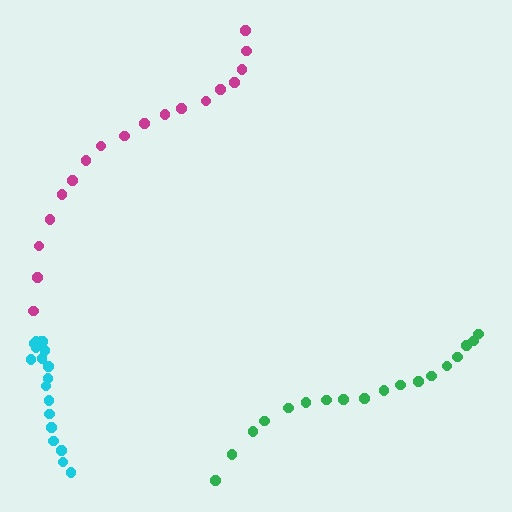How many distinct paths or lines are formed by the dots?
There are 3 distinct paths.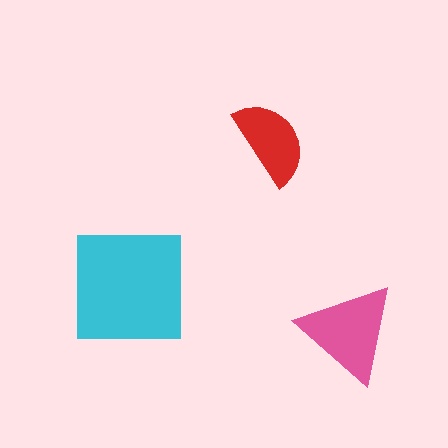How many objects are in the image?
There are 3 objects in the image.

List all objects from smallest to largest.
The red semicircle, the pink triangle, the cyan square.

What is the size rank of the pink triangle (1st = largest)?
2nd.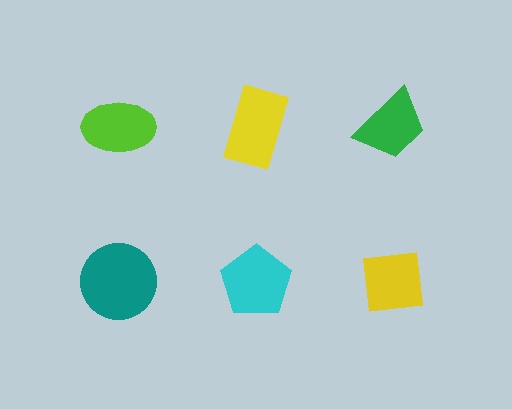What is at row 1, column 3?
A green trapezoid.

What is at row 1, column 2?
A yellow rectangle.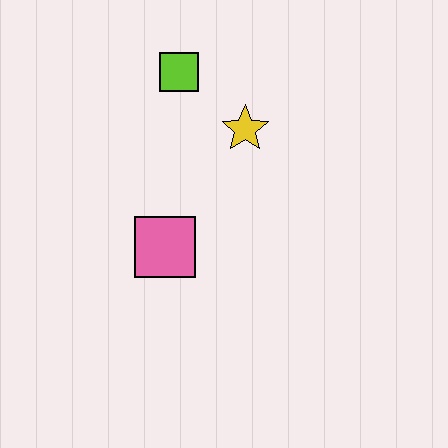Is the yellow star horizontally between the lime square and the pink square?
No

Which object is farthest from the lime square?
The pink square is farthest from the lime square.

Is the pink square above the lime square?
No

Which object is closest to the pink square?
The yellow star is closest to the pink square.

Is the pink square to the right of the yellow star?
No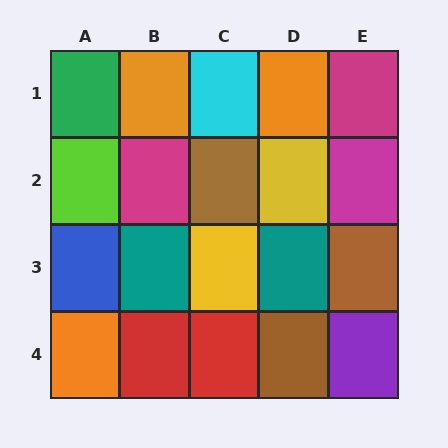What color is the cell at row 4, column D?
Brown.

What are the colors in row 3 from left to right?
Blue, teal, yellow, teal, brown.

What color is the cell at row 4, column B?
Red.